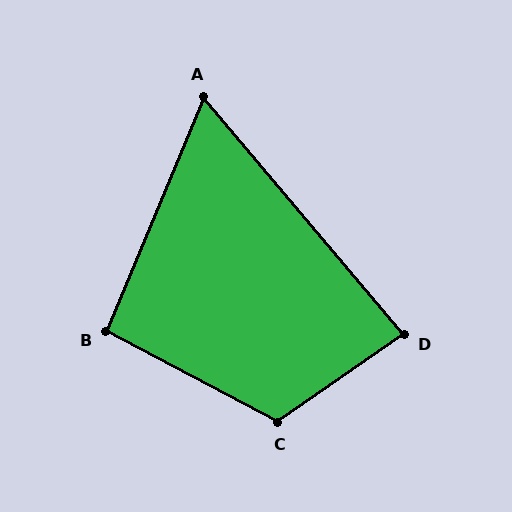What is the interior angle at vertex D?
Approximately 85 degrees (acute).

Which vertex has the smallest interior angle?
A, at approximately 63 degrees.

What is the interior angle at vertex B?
Approximately 95 degrees (obtuse).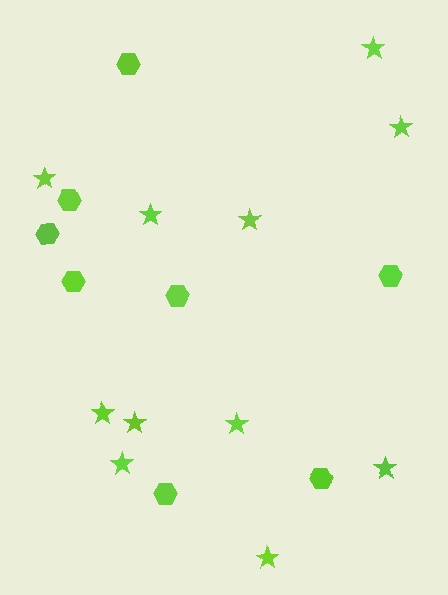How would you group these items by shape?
There are 2 groups: one group of stars (11) and one group of hexagons (8).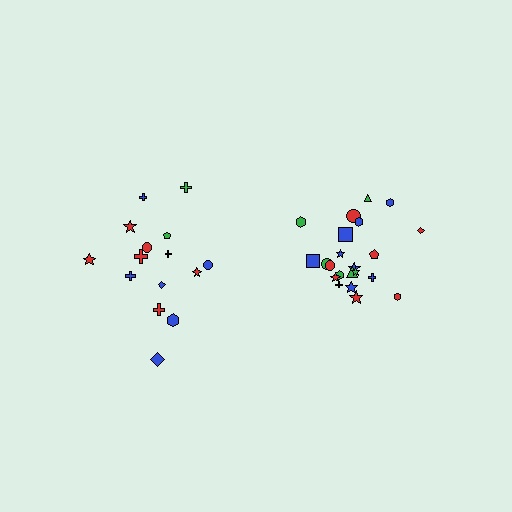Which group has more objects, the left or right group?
The right group.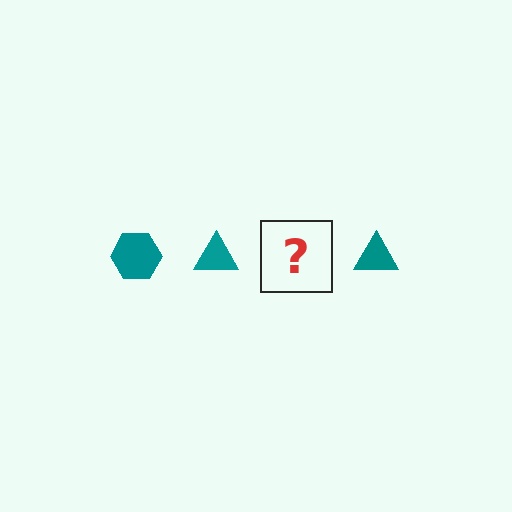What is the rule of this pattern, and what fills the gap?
The rule is that the pattern cycles through hexagon, triangle shapes in teal. The gap should be filled with a teal hexagon.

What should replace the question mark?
The question mark should be replaced with a teal hexagon.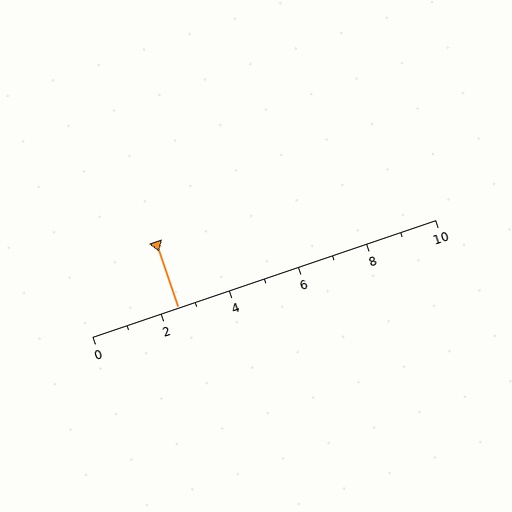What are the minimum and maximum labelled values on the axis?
The axis runs from 0 to 10.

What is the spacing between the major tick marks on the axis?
The major ticks are spaced 2 apart.